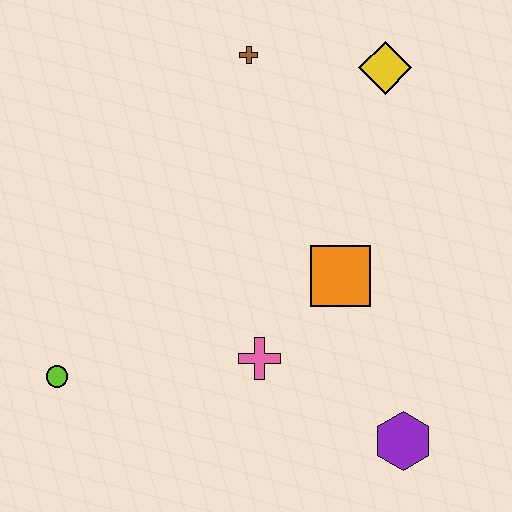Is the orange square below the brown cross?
Yes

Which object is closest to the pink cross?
The orange square is closest to the pink cross.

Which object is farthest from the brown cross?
The purple hexagon is farthest from the brown cross.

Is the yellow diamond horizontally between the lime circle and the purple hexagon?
Yes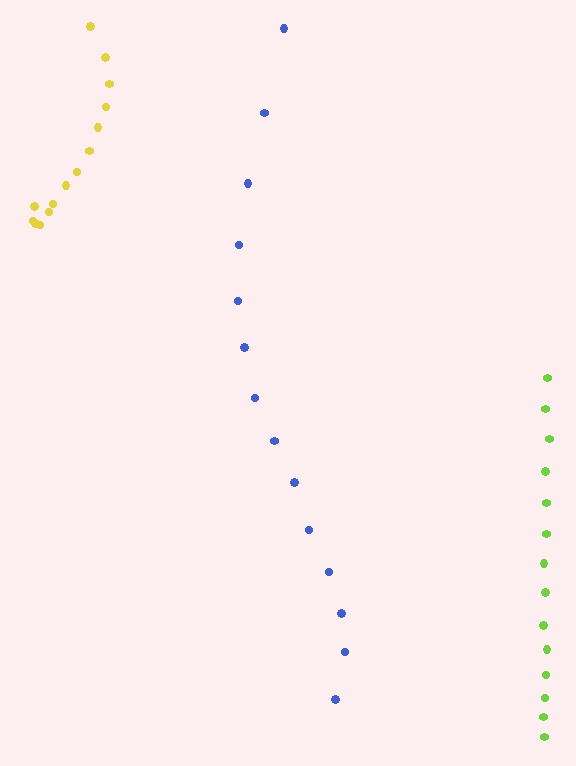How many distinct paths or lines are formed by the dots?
There are 3 distinct paths.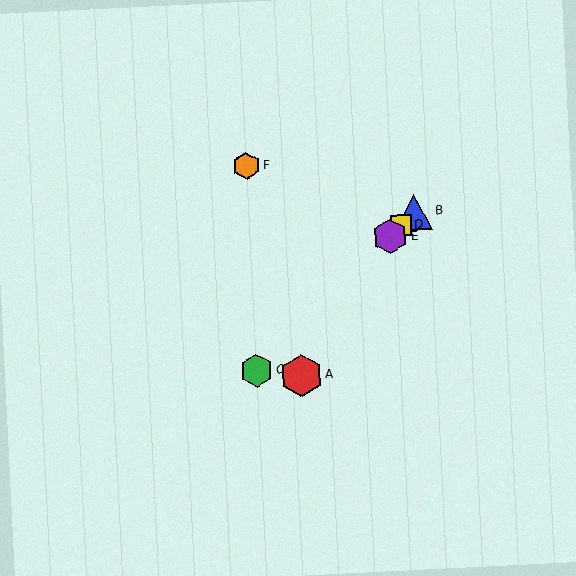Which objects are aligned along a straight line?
Objects B, C, D, E are aligned along a straight line.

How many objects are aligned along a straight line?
4 objects (B, C, D, E) are aligned along a straight line.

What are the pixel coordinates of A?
Object A is at (302, 376).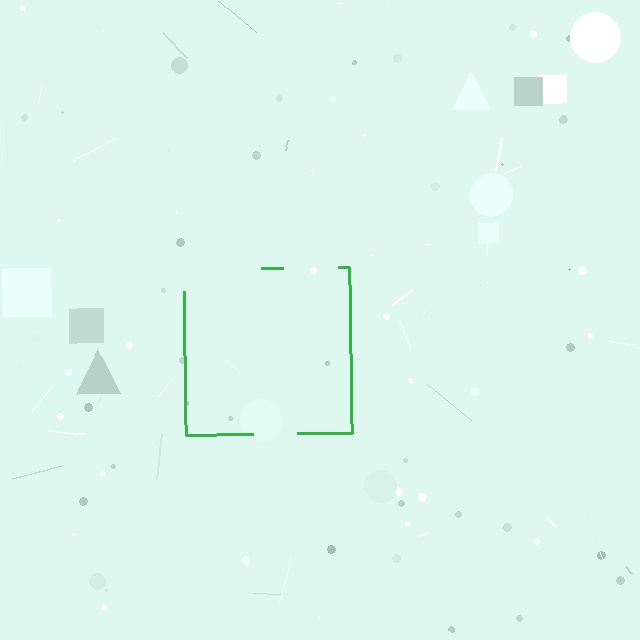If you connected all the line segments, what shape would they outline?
They would outline a square.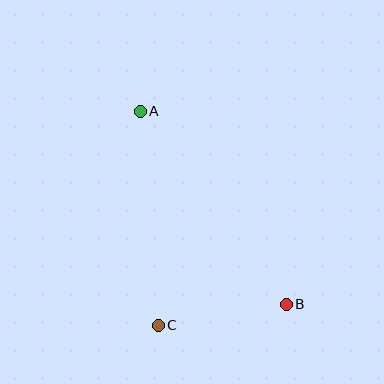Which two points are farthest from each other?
Points A and B are farthest from each other.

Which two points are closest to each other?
Points B and C are closest to each other.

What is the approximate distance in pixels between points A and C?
The distance between A and C is approximately 215 pixels.